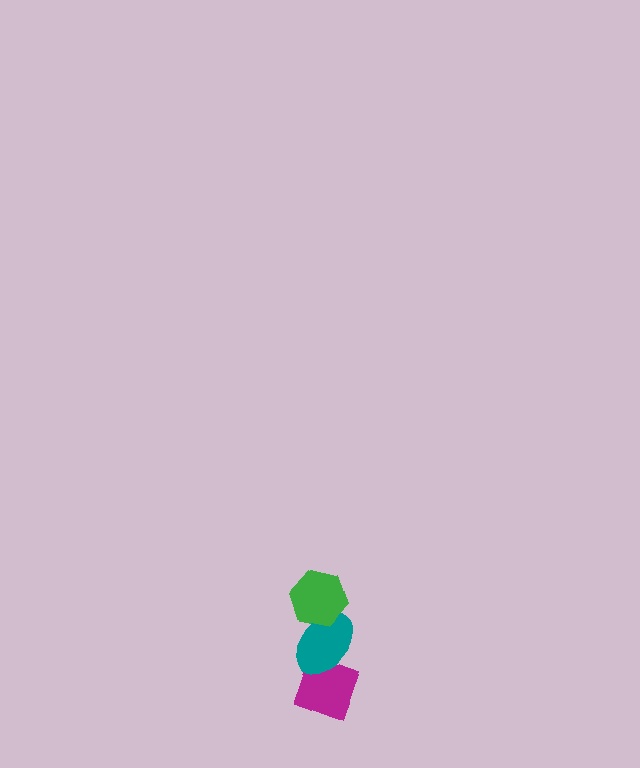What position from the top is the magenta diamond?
The magenta diamond is 3rd from the top.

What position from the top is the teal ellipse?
The teal ellipse is 2nd from the top.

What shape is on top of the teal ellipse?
The green hexagon is on top of the teal ellipse.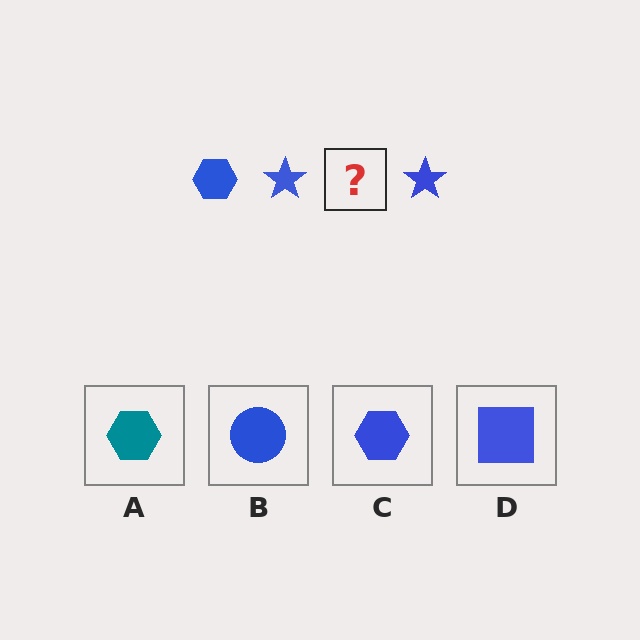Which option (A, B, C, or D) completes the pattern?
C.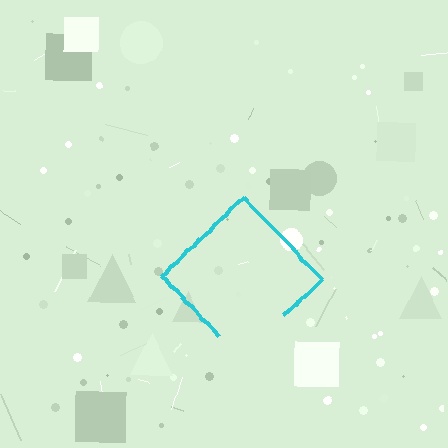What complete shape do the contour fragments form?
The contour fragments form a diamond.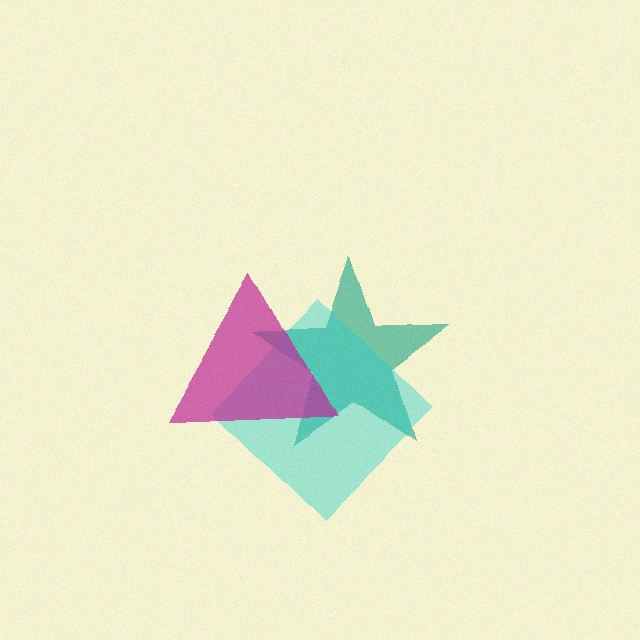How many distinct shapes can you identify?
There are 3 distinct shapes: a teal star, a cyan diamond, a magenta triangle.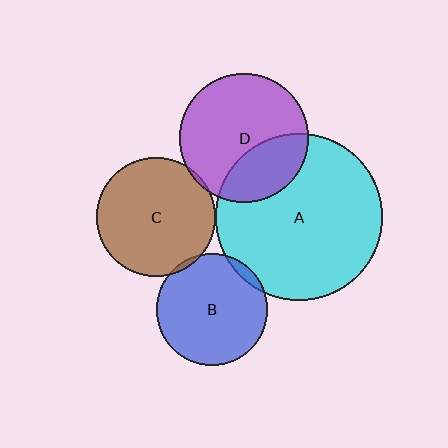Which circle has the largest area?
Circle A (cyan).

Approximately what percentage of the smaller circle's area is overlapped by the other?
Approximately 30%.